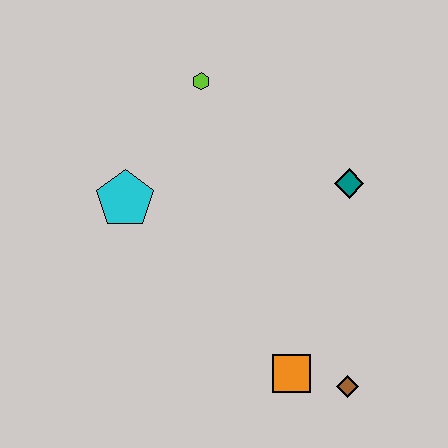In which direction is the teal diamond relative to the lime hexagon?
The teal diamond is to the right of the lime hexagon.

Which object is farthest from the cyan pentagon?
The brown diamond is farthest from the cyan pentagon.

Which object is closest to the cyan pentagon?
The lime hexagon is closest to the cyan pentagon.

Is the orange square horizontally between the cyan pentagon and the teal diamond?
Yes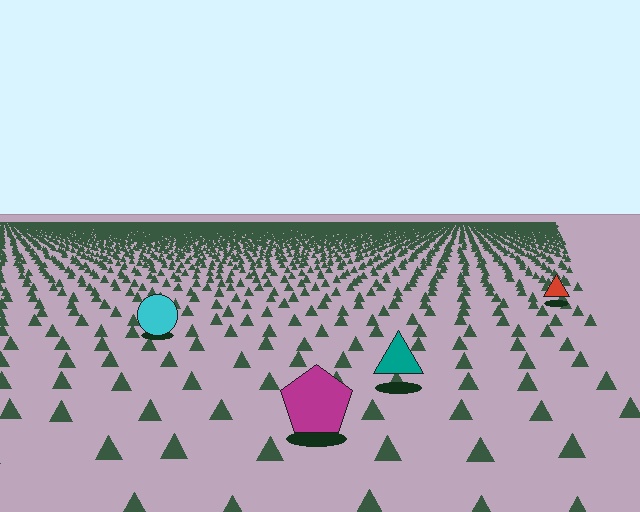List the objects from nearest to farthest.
From nearest to farthest: the magenta pentagon, the teal triangle, the cyan circle, the red triangle.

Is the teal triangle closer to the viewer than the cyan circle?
Yes. The teal triangle is closer — you can tell from the texture gradient: the ground texture is coarser near it.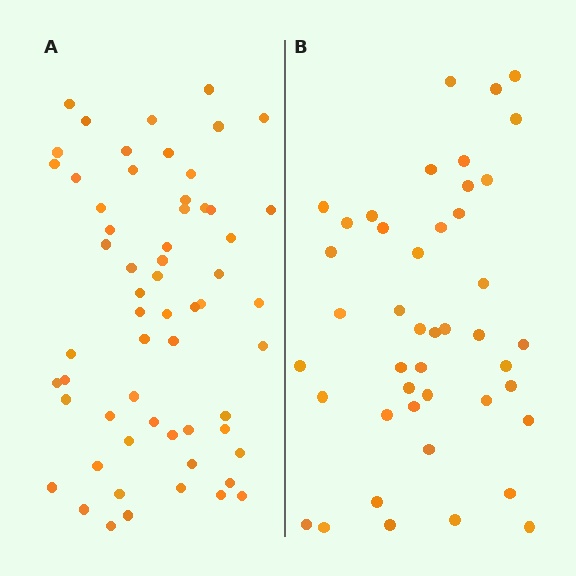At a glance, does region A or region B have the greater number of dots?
Region A (the left region) has more dots.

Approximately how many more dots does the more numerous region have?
Region A has approximately 15 more dots than region B.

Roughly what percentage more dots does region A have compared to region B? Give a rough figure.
About 35% more.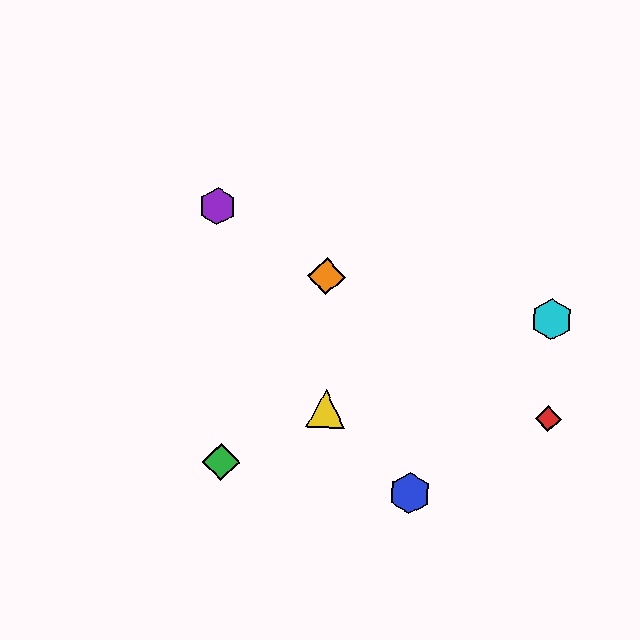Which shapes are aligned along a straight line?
The red diamond, the purple hexagon, the orange diamond are aligned along a straight line.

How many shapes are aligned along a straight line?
3 shapes (the red diamond, the purple hexagon, the orange diamond) are aligned along a straight line.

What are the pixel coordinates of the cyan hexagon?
The cyan hexagon is at (552, 319).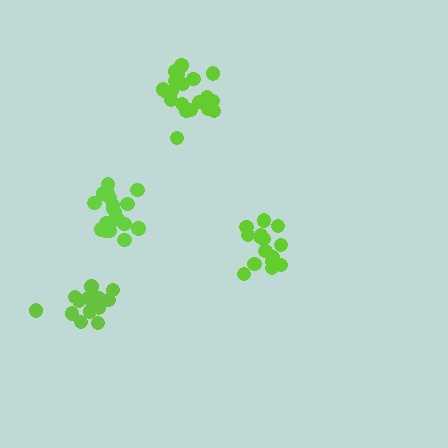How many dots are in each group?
Group 1: 15 dots, Group 2: 20 dots, Group 3: 15 dots, Group 4: 20 dots (70 total).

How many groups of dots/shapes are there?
There are 4 groups.